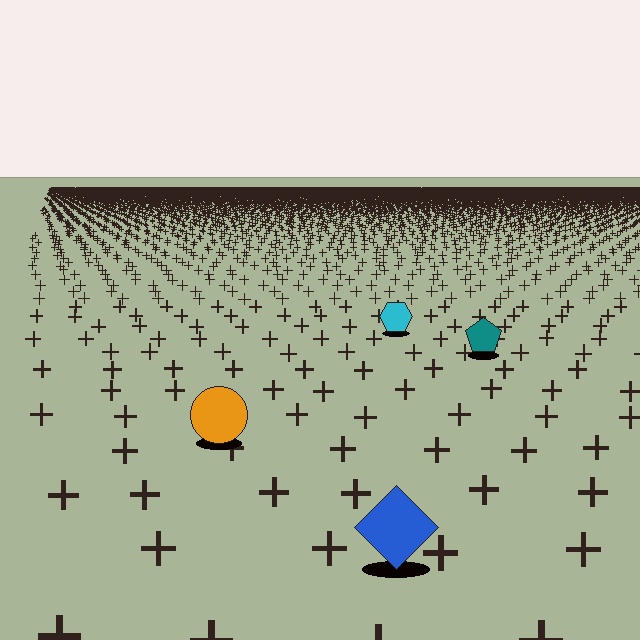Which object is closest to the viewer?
The blue diamond is closest. The texture marks near it are larger and more spread out.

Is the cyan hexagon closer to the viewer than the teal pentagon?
No. The teal pentagon is closer — you can tell from the texture gradient: the ground texture is coarser near it.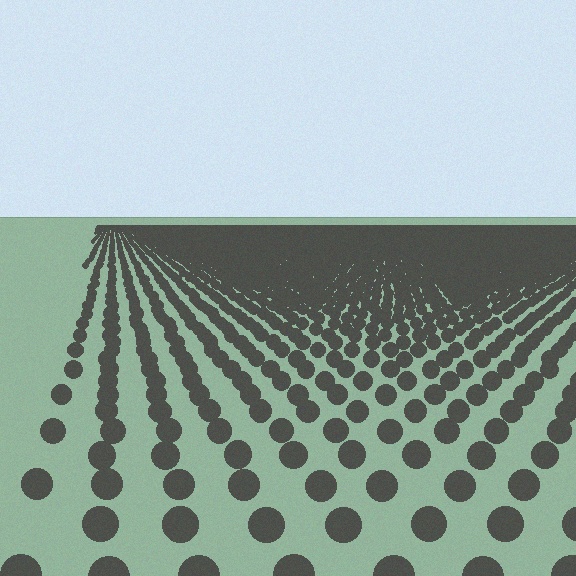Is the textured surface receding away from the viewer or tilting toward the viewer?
The surface is receding away from the viewer. Texture elements get smaller and denser toward the top.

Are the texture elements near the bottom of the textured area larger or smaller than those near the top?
Larger. Near the bottom, elements are closer to the viewer and appear at a bigger on-screen size.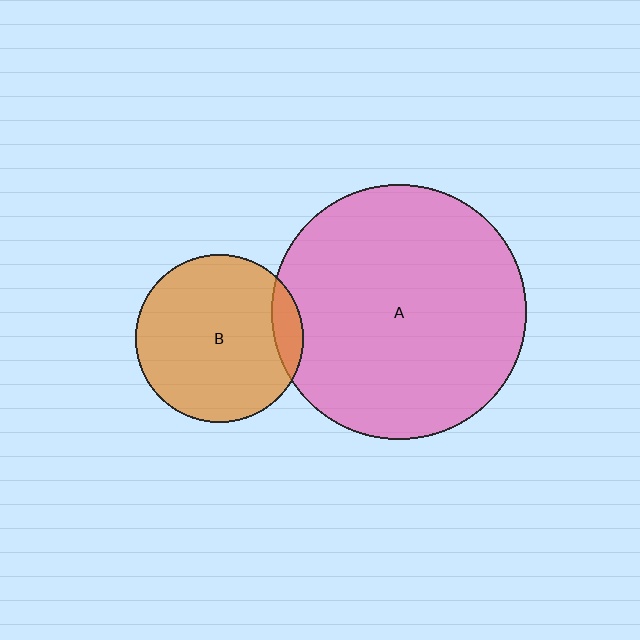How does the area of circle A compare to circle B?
Approximately 2.3 times.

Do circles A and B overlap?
Yes.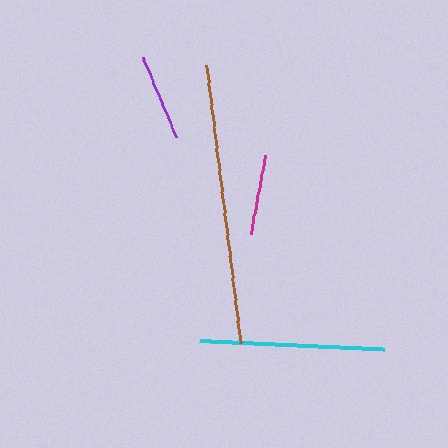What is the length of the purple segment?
The purple segment is approximately 87 pixels long.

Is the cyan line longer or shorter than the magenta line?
The cyan line is longer than the magenta line.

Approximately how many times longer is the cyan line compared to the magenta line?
The cyan line is approximately 2.3 times the length of the magenta line.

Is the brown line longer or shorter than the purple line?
The brown line is longer than the purple line.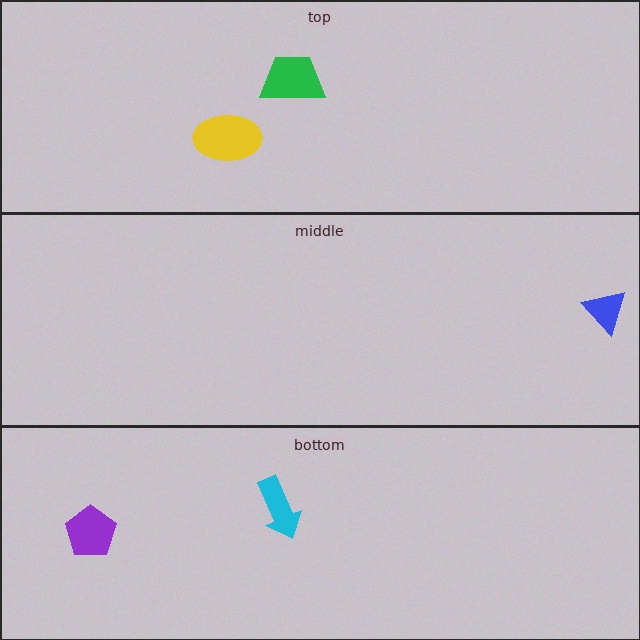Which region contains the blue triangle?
The middle region.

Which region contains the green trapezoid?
The top region.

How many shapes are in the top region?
2.